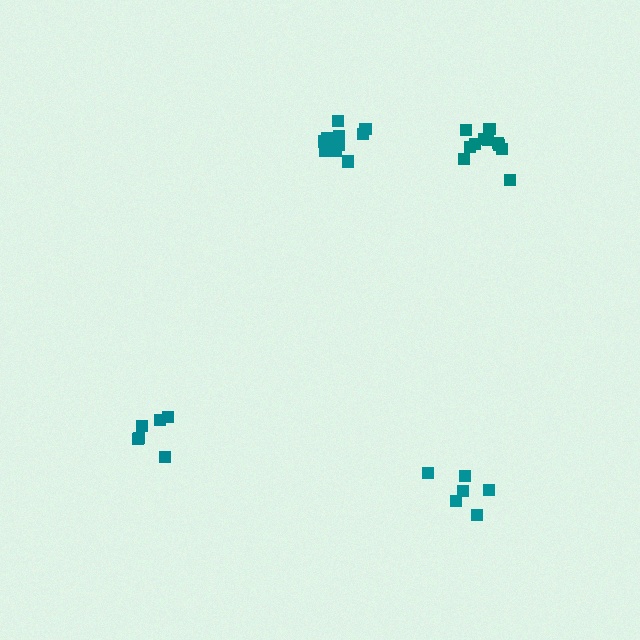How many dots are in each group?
Group 1: 6 dots, Group 2: 11 dots, Group 3: 6 dots, Group 4: 11 dots (34 total).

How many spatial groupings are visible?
There are 4 spatial groupings.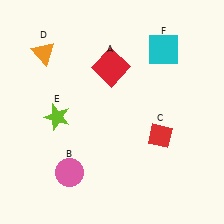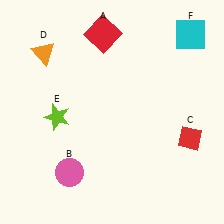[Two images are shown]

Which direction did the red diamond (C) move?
The red diamond (C) moved right.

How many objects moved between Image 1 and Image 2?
3 objects moved between the two images.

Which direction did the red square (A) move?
The red square (A) moved up.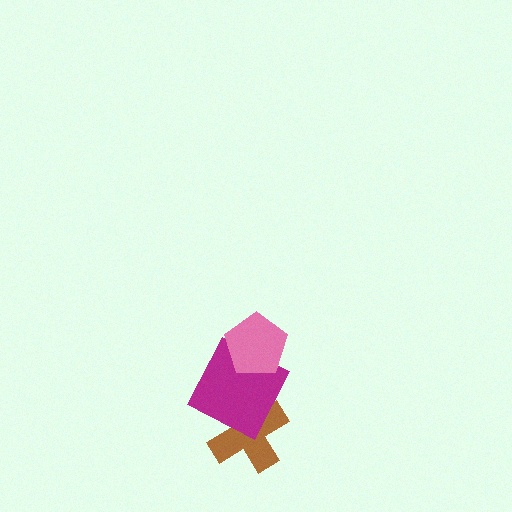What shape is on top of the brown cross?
The magenta square is on top of the brown cross.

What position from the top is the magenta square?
The magenta square is 2nd from the top.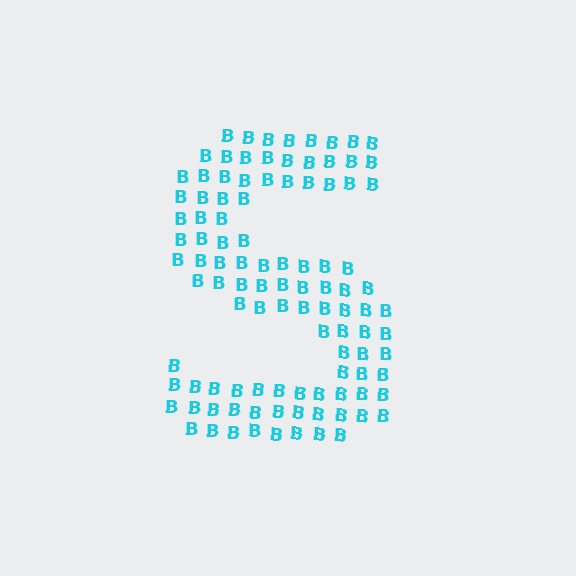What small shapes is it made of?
It is made of small letter B's.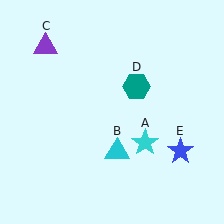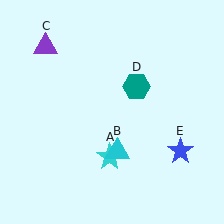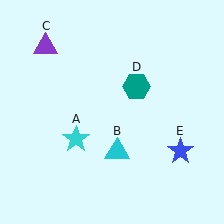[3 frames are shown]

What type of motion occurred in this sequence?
The cyan star (object A) rotated clockwise around the center of the scene.